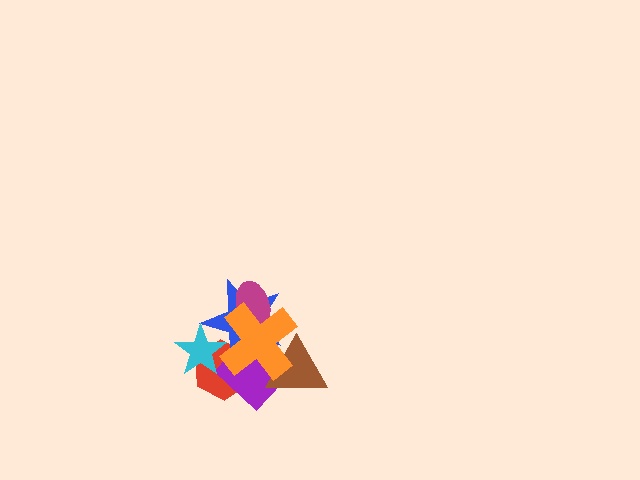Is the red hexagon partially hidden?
Yes, it is partially covered by another shape.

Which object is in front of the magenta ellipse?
The orange cross is in front of the magenta ellipse.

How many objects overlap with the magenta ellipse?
2 objects overlap with the magenta ellipse.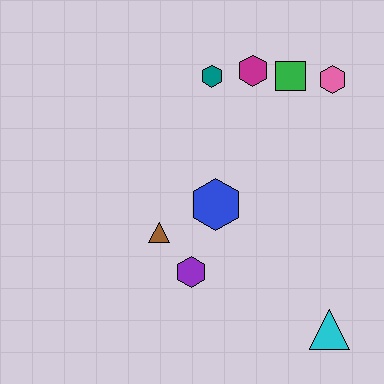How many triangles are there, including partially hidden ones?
There are 2 triangles.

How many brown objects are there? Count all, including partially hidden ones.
There is 1 brown object.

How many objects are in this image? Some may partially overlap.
There are 8 objects.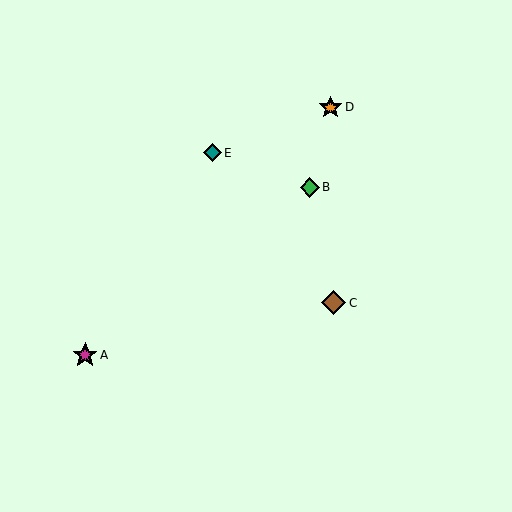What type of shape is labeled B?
Shape B is a green diamond.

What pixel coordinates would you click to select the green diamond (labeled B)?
Click at (310, 187) to select the green diamond B.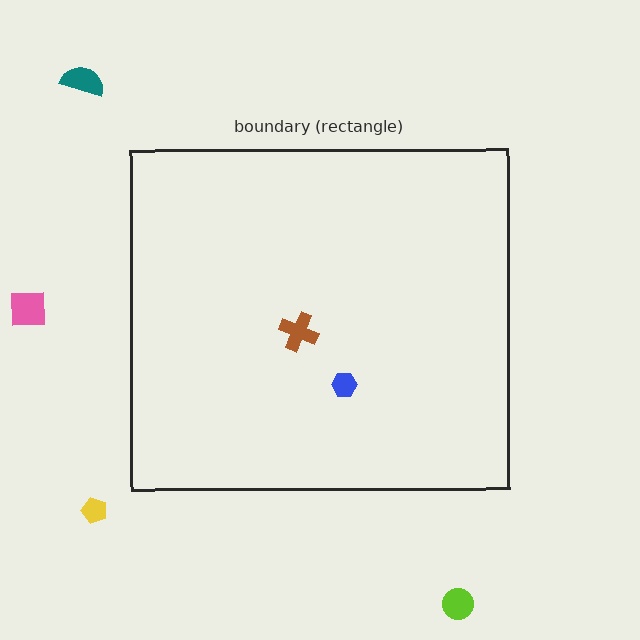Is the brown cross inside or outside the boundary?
Inside.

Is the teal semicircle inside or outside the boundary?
Outside.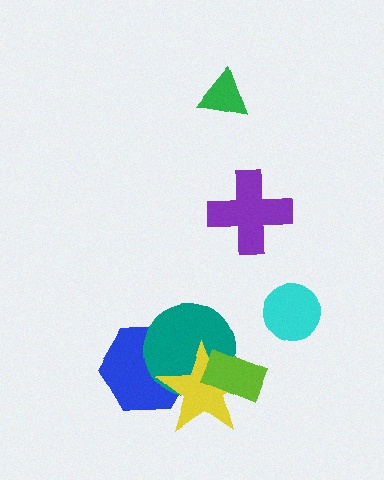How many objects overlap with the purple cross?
0 objects overlap with the purple cross.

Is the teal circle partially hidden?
Yes, it is partially covered by another shape.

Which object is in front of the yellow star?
The lime rectangle is in front of the yellow star.